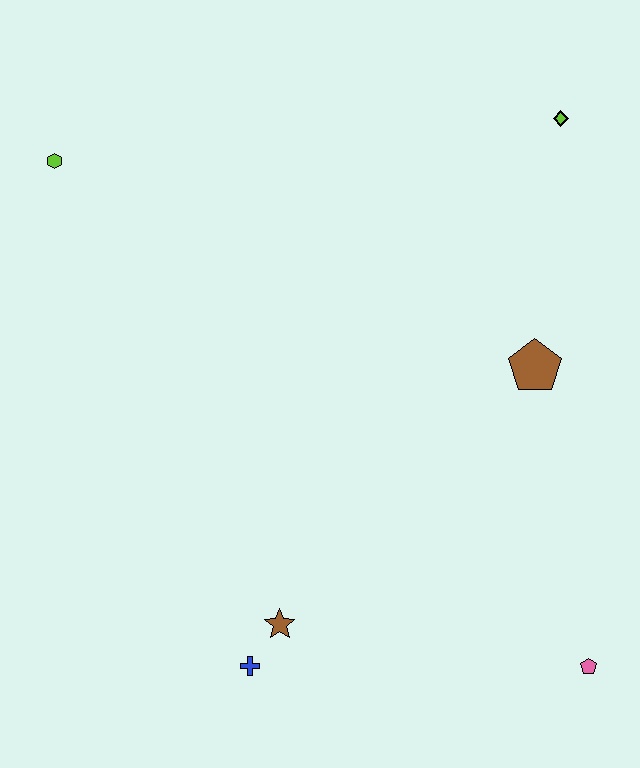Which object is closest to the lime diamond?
The brown pentagon is closest to the lime diamond.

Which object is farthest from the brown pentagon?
The lime hexagon is farthest from the brown pentagon.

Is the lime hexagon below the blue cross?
No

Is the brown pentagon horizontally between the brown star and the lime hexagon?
No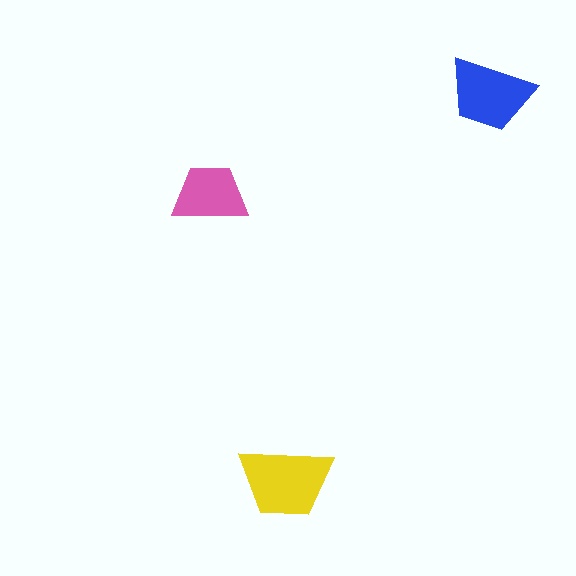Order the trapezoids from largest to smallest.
the yellow one, the blue one, the pink one.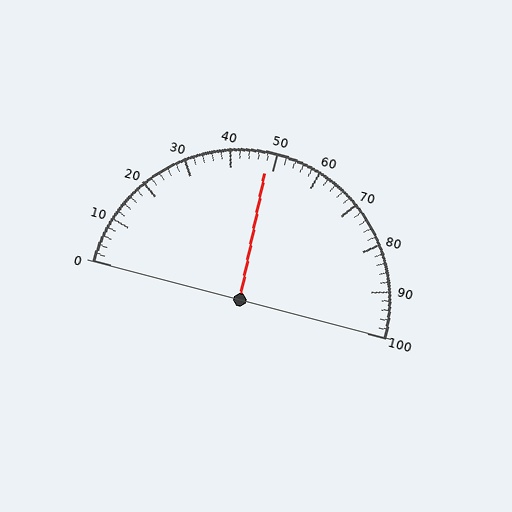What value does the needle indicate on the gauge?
The needle indicates approximately 48.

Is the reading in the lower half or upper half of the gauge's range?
The reading is in the lower half of the range (0 to 100).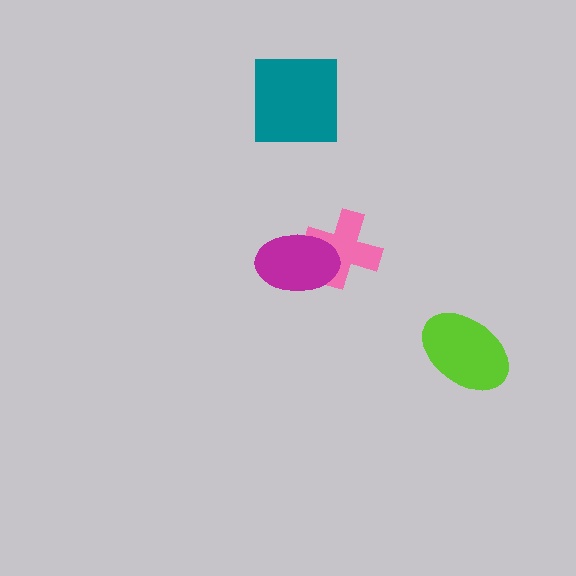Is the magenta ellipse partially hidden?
No, no other shape covers it.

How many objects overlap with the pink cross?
1 object overlaps with the pink cross.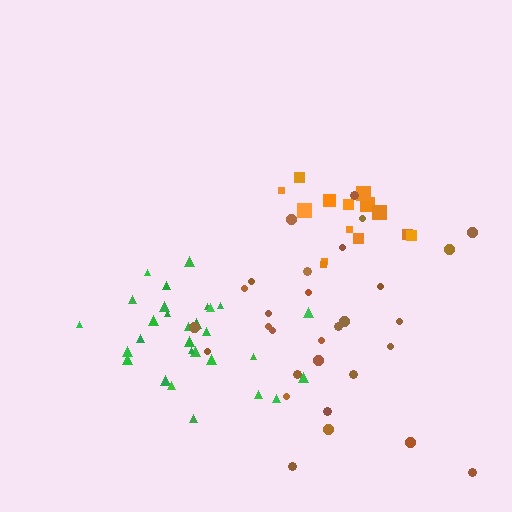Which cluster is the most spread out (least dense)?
Brown.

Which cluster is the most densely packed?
Orange.